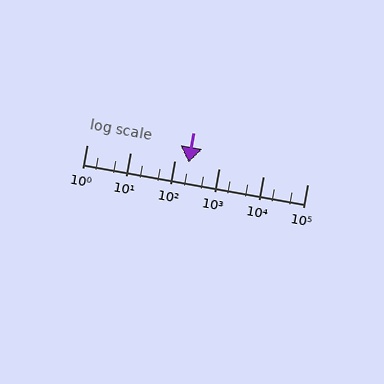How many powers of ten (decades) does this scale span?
The scale spans 5 decades, from 1 to 100000.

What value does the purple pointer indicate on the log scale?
The pointer indicates approximately 200.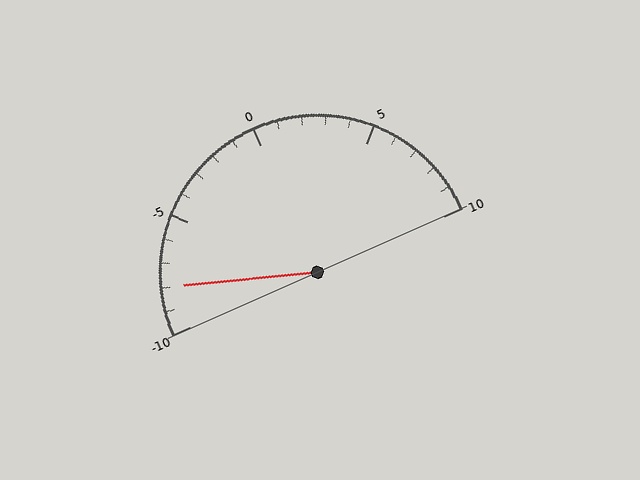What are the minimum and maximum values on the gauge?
The gauge ranges from -10 to 10.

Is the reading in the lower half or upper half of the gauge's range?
The reading is in the lower half of the range (-10 to 10).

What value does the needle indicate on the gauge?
The needle indicates approximately -8.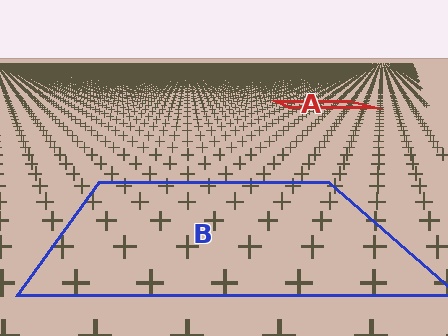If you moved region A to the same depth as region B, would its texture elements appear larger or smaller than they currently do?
They would appear larger. At a closer depth, the same texture elements are projected at a bigger on-screen size.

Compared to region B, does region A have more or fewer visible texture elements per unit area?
Region A has more texture elements per unit area — they are packed more densely because it is farther away.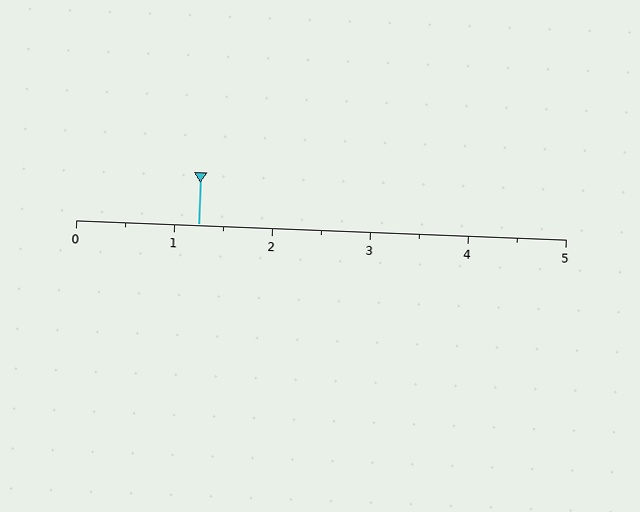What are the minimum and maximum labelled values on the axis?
The axis runs from 0 to 5.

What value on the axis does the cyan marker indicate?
The marker indicates approximately 1.2.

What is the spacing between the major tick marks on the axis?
The major ticks are spaced 1 apart.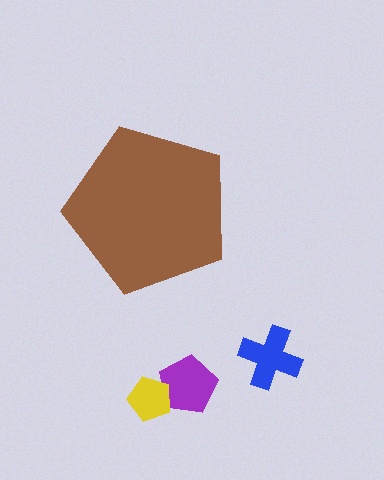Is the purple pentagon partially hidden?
No, the purple pentagon is fully visible.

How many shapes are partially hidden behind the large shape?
0 shapes are partially hidden.